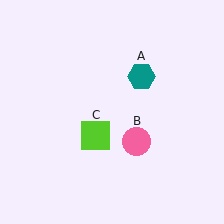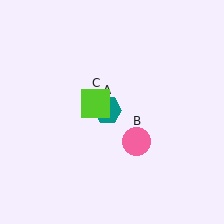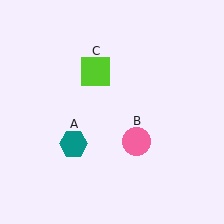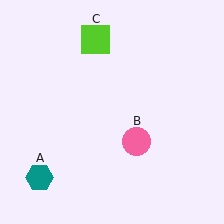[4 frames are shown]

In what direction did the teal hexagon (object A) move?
The teal hexagon (object A) moved down and to the left.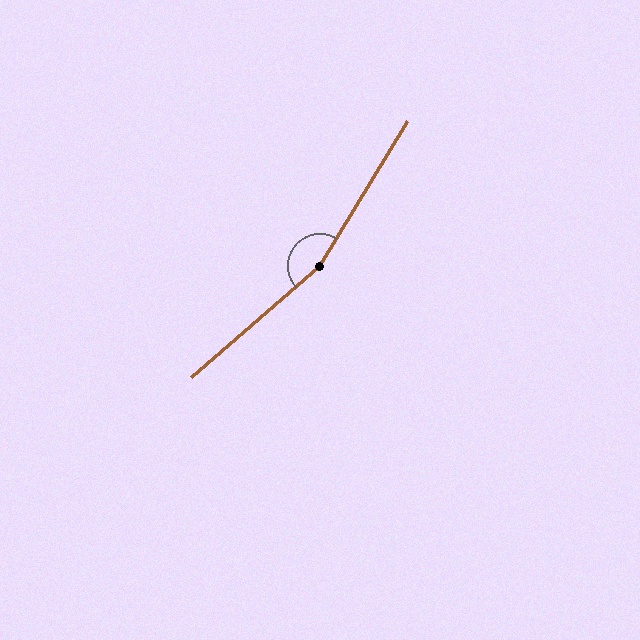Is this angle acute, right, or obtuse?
It is obtuse.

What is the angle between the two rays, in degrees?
Approximately 162 degrees.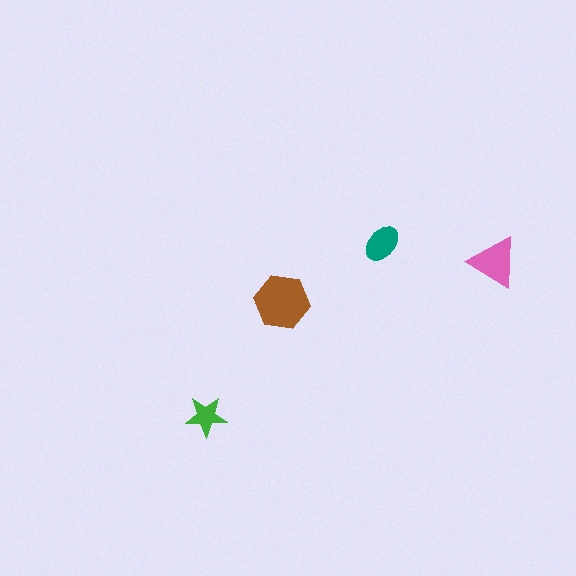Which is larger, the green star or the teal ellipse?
The teal ellipse.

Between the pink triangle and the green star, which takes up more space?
The pink triangle.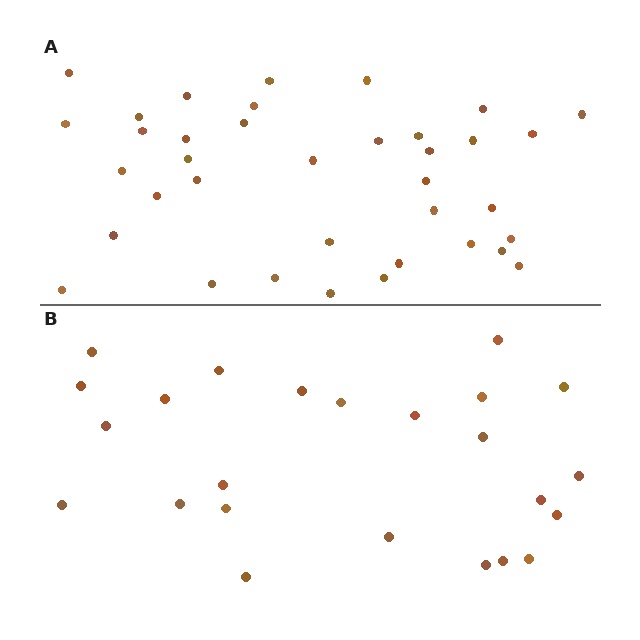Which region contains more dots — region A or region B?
Region A (the top region) has more dots.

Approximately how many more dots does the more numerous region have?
Region A has approximately 15 more dots than region B.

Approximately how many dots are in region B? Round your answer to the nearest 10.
About 20 dots. (The exact count is 24, which rounds to 20.)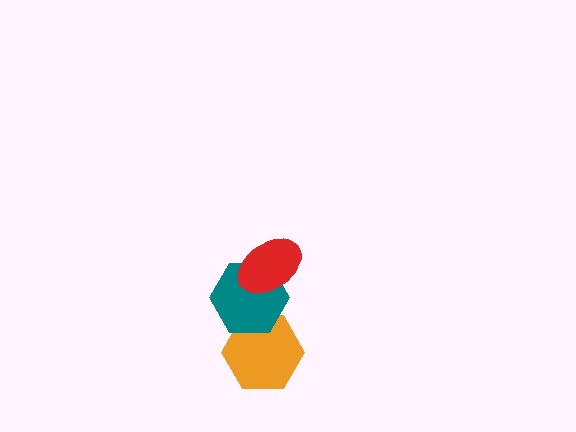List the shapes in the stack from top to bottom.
From top to bottom: the red ellipse, the teal hexagon, the orange hexagon.